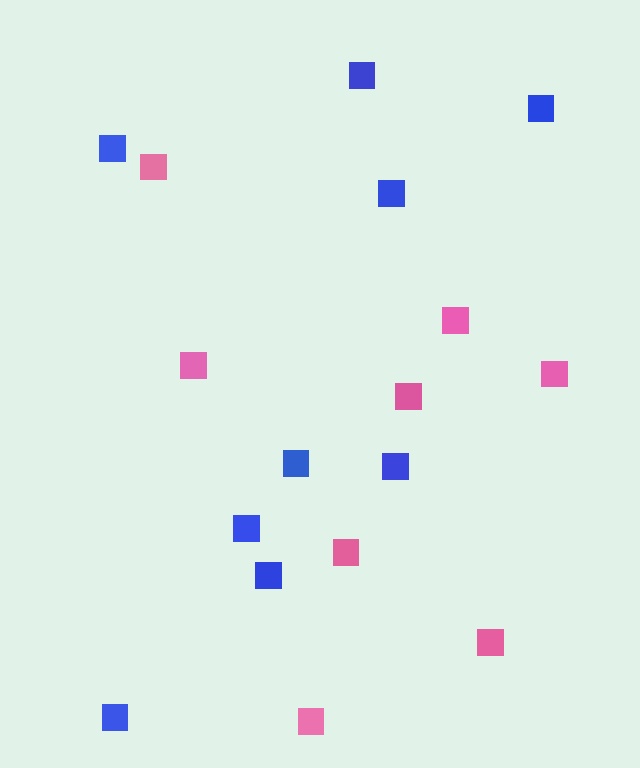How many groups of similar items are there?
There are 2 groups: one group of pink squares (8) and one group of blue squares (9).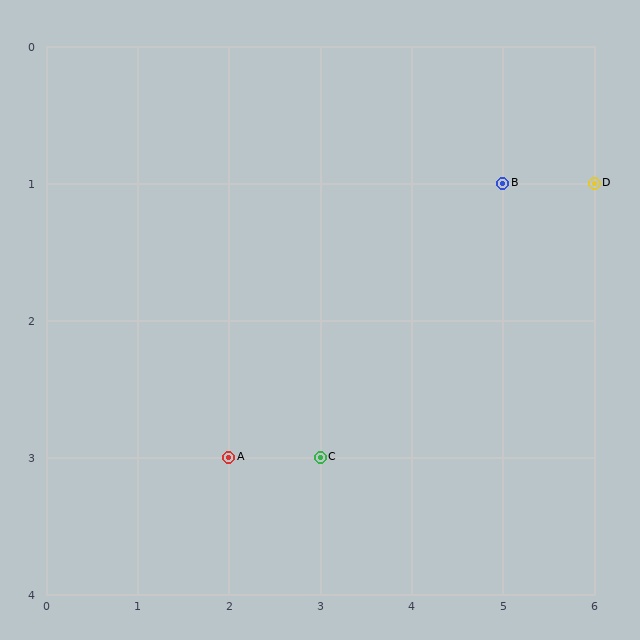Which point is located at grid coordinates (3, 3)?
Point C is at (3, 3).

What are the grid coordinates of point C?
Point C is at grid coordinates (3, 3).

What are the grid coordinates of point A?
Point A is at grid coordinates (2, 3).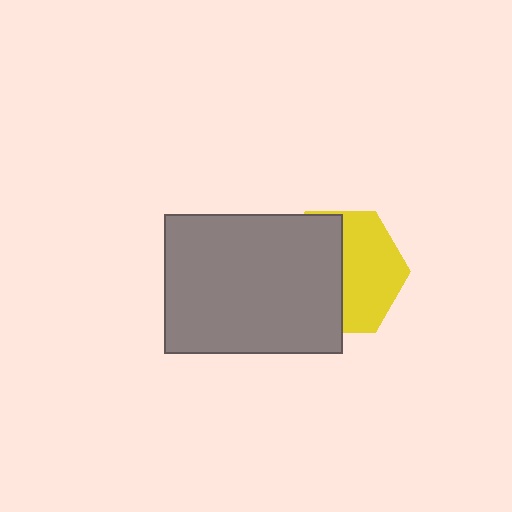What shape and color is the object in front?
The object in front is a gray rectangle.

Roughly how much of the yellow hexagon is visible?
About half of it is visible (roughly 48%).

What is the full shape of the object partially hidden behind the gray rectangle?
The partially hidden object is a yellow hexagon.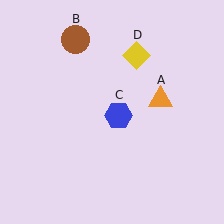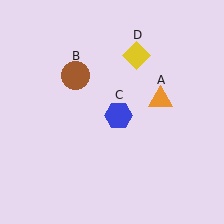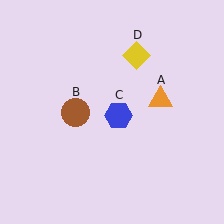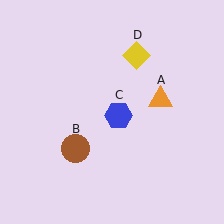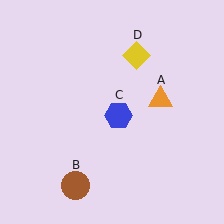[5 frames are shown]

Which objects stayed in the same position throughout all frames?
Orange triangle (object A) and blue hexagon (object C) and yellow diamond (object D) remained stationary.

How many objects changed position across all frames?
1 object changed position: brown circle (object B).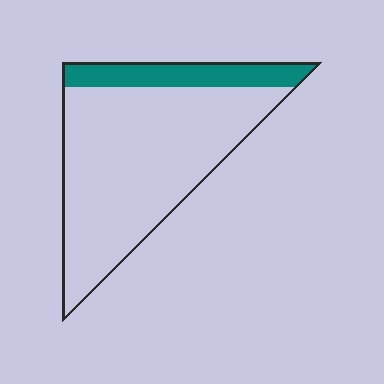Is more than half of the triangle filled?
No.